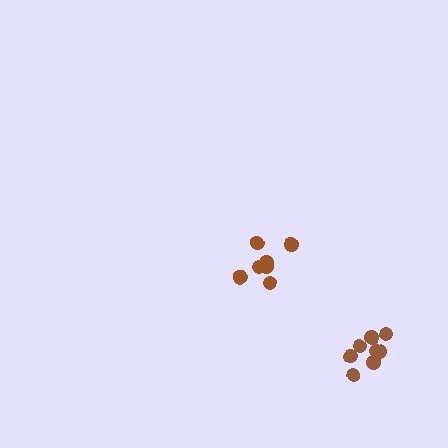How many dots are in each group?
Group 1: 8 dots, Group 2: 7 dots (15 total).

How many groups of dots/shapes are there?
There are 2 groups.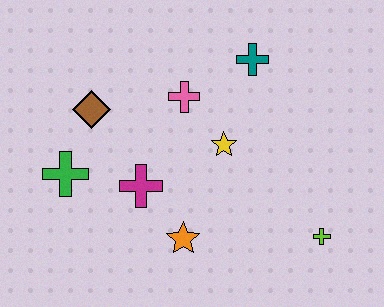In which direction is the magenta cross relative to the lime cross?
The magenta cross is to the left of the lime cross.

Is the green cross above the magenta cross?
Yes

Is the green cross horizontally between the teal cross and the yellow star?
No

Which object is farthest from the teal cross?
The green cross is farthest from the teal cross.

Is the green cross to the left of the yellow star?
Yes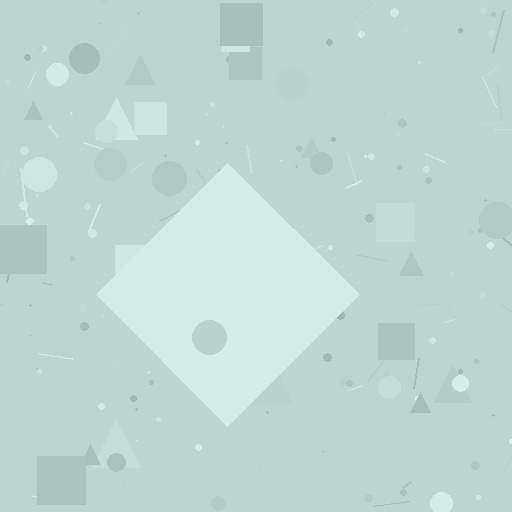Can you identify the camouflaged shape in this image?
The camouflaged shape is a diamond.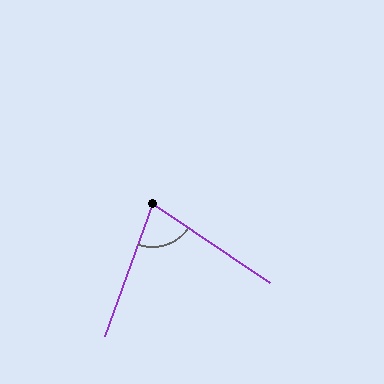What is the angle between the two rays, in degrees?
Approximately 76 degrees.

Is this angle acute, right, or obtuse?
It is acute.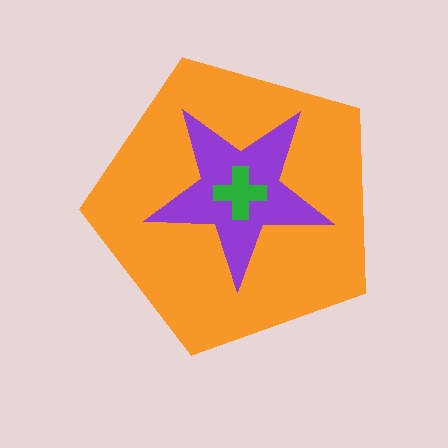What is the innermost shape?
The green cross.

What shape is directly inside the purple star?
The green cross.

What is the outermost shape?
The orange pentagon.